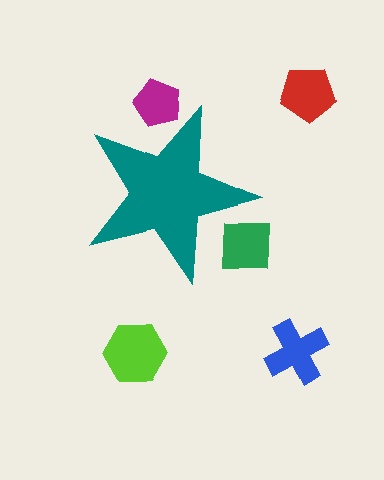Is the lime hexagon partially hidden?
No, the lime hexagon is fully visible.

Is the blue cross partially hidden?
No, the blue cross is fully visible.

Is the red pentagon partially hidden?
No, the red pentagon is fully visible.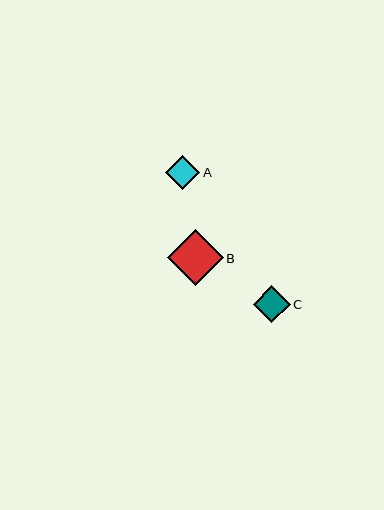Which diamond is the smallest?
Diamond A is the smallest with a size of approximately 35 pixels.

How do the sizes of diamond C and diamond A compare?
Diamond C and diamond A are approximately the same size.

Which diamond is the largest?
Diamond B is the largest with a size of approximately 55 pixels.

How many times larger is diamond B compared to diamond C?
Diamond B is approximately 1.5 times the size of diamond C.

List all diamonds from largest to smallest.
From largest to smallest: B, C, A.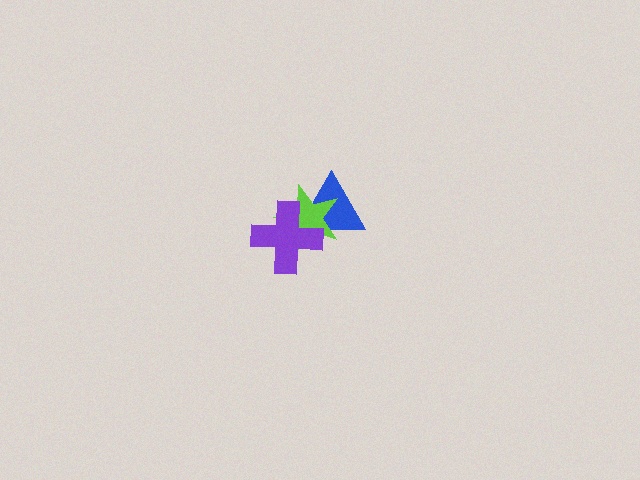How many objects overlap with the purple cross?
2 objects overlap with the purple cross.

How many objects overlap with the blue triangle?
2 objects overlap with the blue triangle.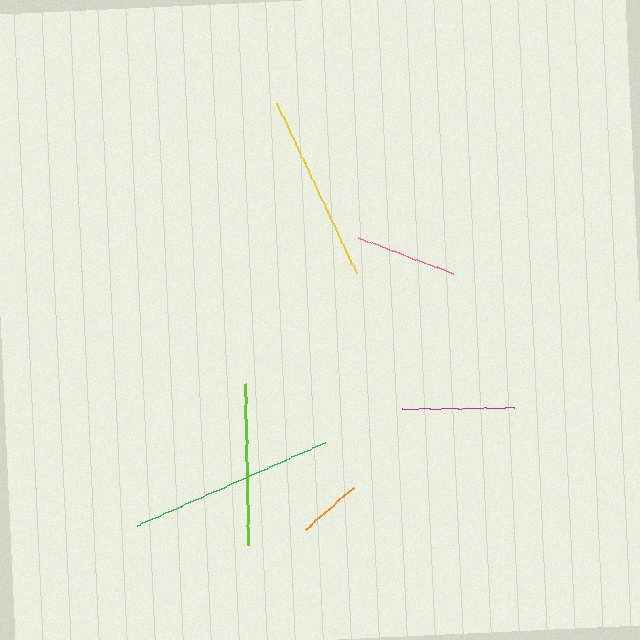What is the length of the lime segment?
The lime segment is approximately 162 pixels long.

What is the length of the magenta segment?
The magenta segment is approximately 112 pixels long.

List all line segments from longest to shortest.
From longest to shortest: green, yellow, lime, magenta, pink, orange.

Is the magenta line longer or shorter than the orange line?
The magenta line is longer than the orange line.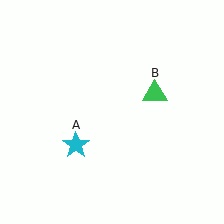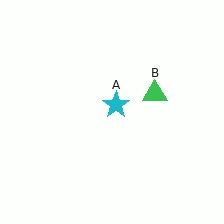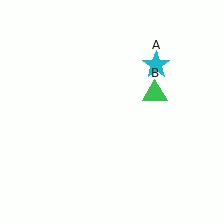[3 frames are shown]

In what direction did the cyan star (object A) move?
The cyan star (object A) moved up and to the right.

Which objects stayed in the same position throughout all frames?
Green triangle (object B) remained stationary.